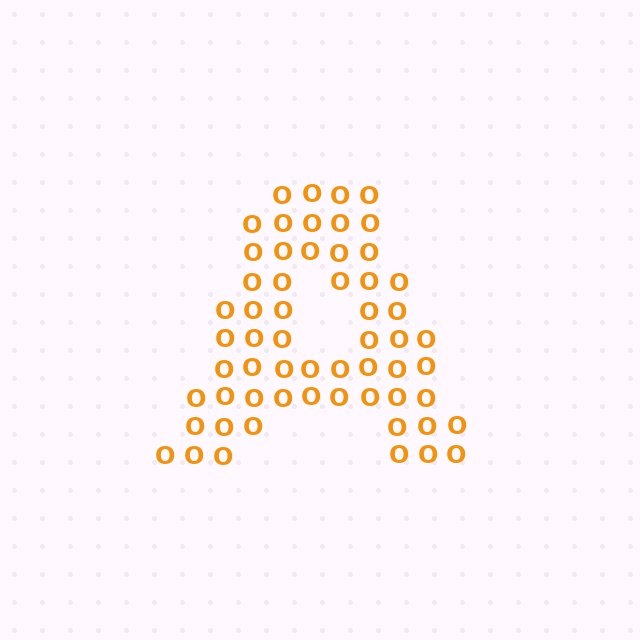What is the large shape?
The large shape is the letter A.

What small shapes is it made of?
It is made of small letter O's.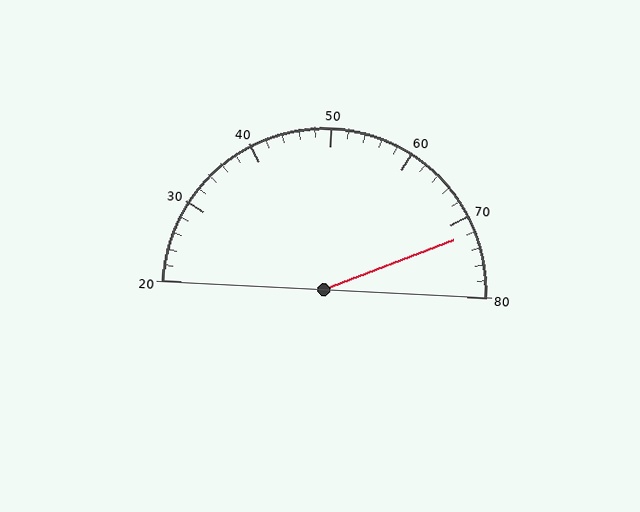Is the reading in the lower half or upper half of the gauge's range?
The reading is in the upper half of the range (20 to 80).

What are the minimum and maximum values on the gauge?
The gauge ranges from 20 to 80.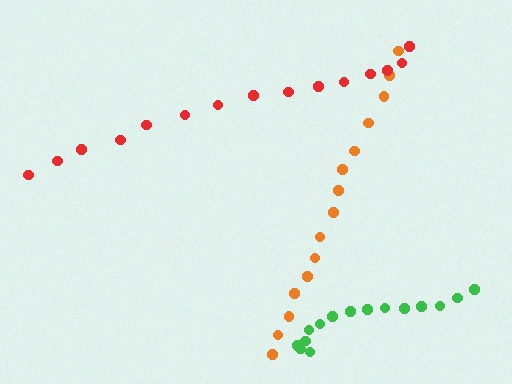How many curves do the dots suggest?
There are 3 distinct paths.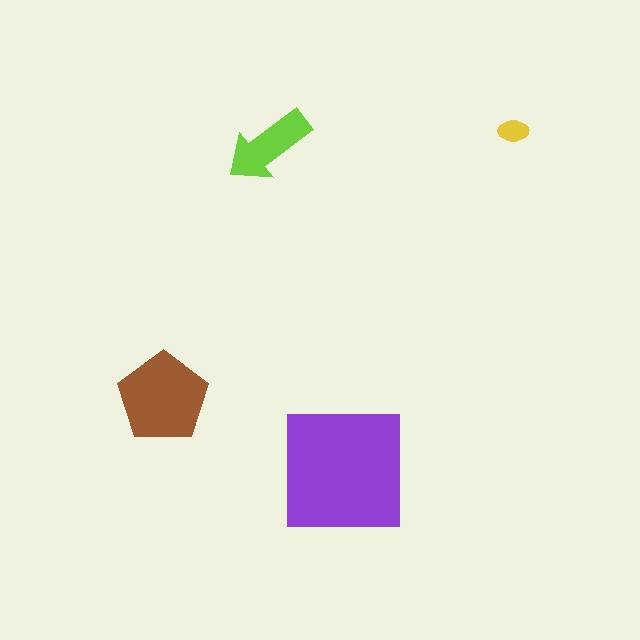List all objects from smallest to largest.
The yellow ellipse, the lime arrow, the brown pentagon, the purple square.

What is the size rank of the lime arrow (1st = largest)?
3rd.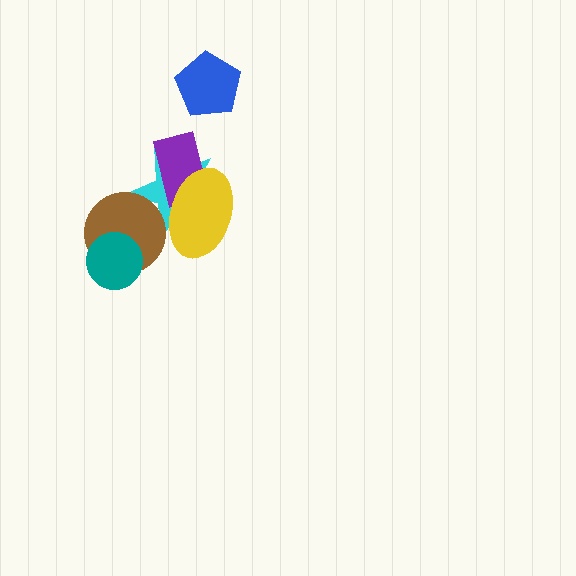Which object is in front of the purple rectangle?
The yellow ellipse is in front of the purple rectangle.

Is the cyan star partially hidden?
Yes, it is partially covered by another shape.